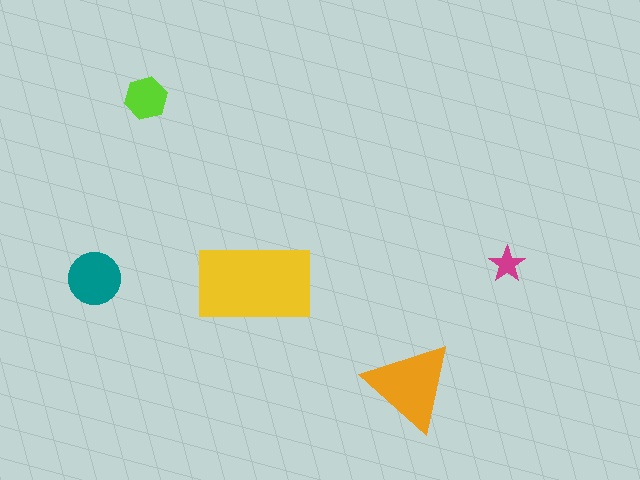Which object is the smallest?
The magenta star.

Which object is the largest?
The yellow rectangle.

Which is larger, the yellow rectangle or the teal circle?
The yellow rectangle.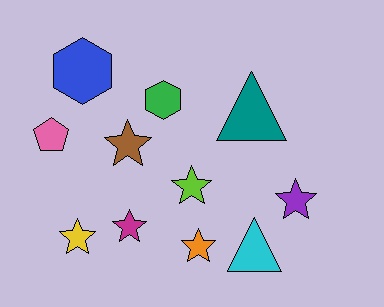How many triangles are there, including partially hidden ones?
There are 2 triangles.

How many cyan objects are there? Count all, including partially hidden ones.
There is 1 cyan object.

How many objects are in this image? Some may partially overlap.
There are 11 objects.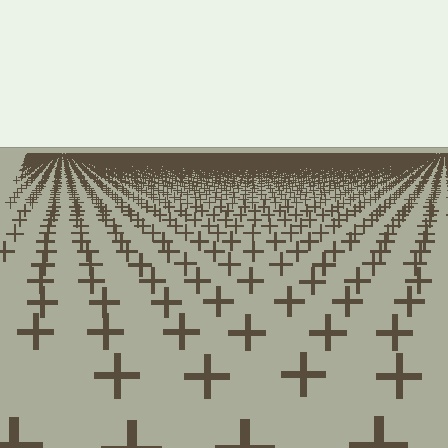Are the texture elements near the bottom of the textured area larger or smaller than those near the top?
Larger. Near the bottom, elements are closer to the viewer and appear at a bigger on-screen size.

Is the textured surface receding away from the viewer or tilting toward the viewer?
The surface is receding away from the viewer. Texture elements get smaller and denser toward the top.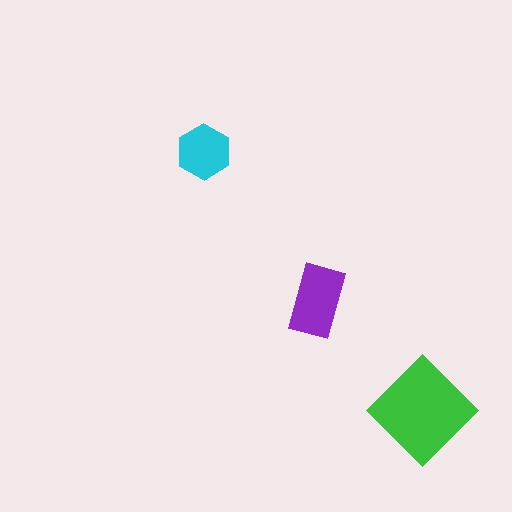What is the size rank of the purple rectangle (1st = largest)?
2nd.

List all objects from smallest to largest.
The cyan hexagon, the purple rectangle, the green diamond.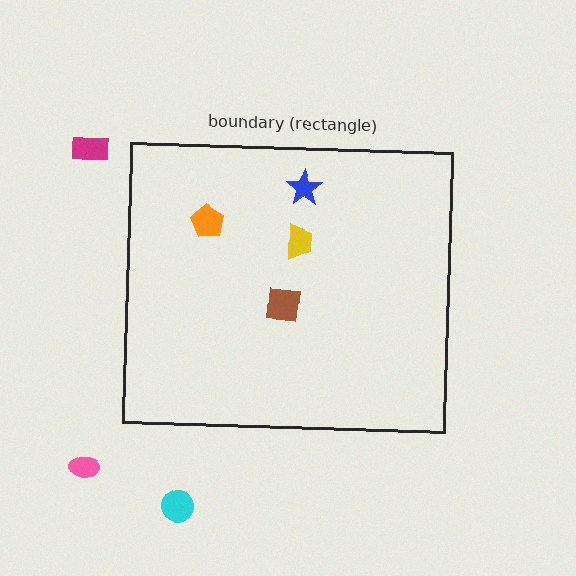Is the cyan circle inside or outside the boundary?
Outside.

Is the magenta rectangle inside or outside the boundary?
Outside.